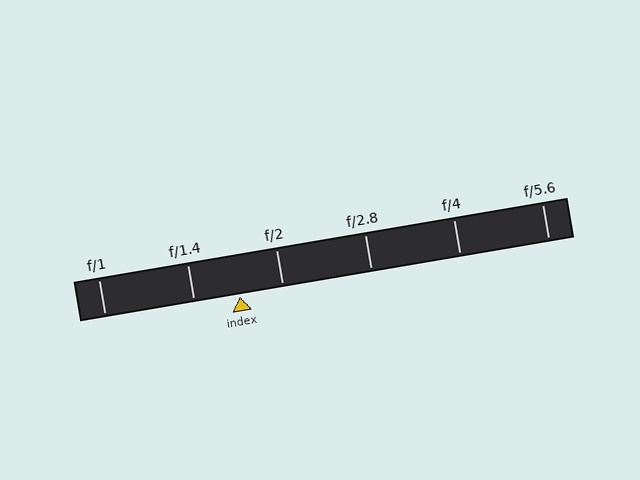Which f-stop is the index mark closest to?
The index mark is closest to f/2.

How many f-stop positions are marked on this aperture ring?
There are 6 f-stop positions marked.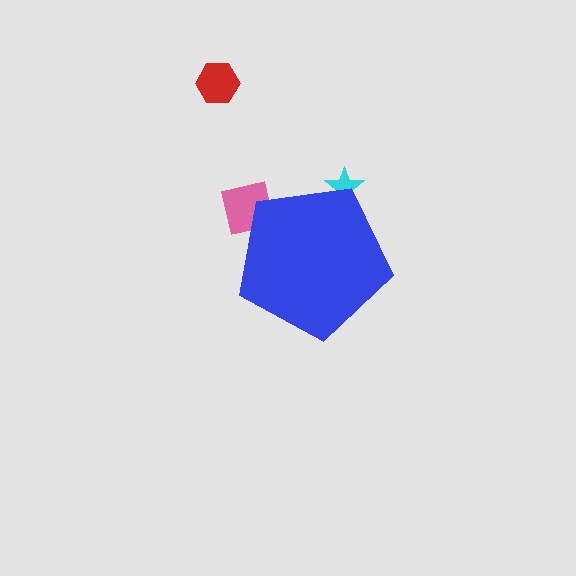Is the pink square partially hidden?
Yes, the pink square is partially hidden behind the blue pentagon.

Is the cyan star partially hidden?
Yes, the cyan star is partially hidden behind the blue pentagon.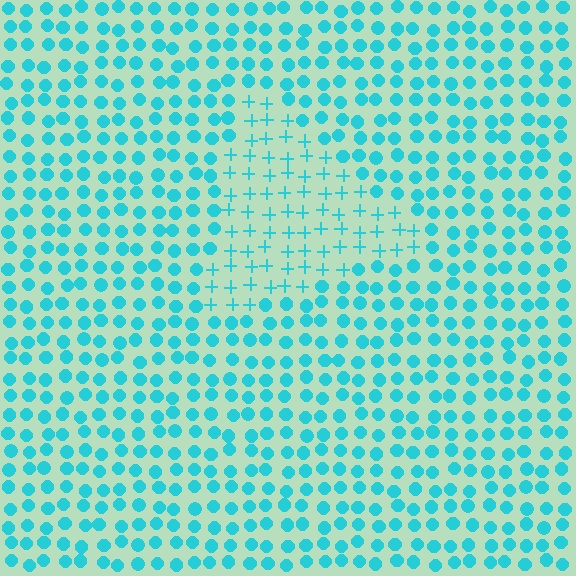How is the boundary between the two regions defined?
The boundary is defined by a change in element shape: plus signs inside vs. circles outside. All elements share the same color and spacing.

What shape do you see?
I see a triangle.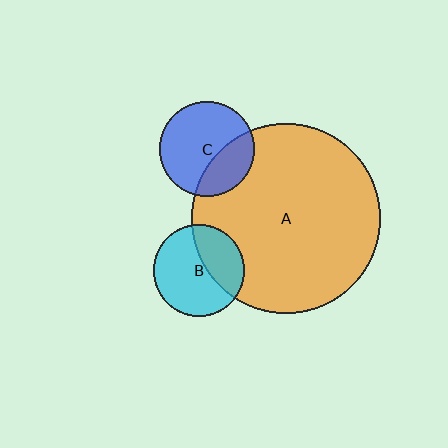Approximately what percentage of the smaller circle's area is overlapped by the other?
Approximately 35%.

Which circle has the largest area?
Circle A (orange).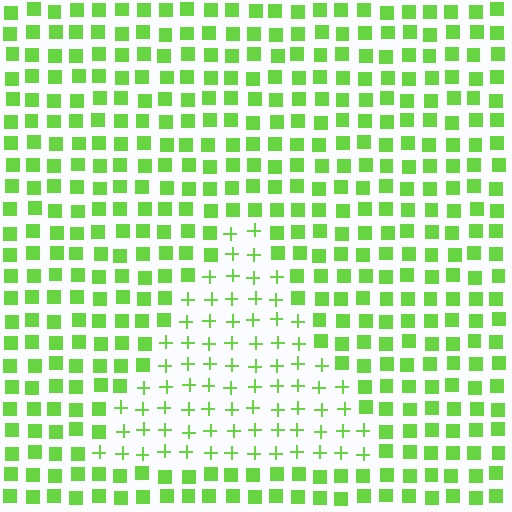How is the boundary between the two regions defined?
The boundary is defined by a change in element shape: plus signs inside vs. squares outside. All elements share the same color and spacing.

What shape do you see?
I see a triangle.